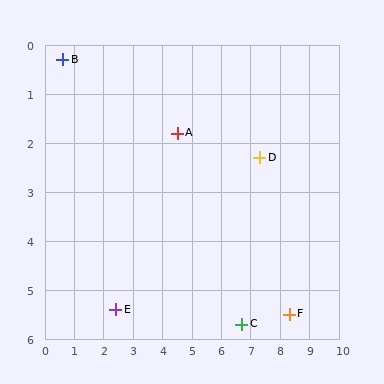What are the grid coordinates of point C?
Point C is at approximately (6.7, 5.7).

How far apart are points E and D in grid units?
Points E and D are about 5.8 grid units apart.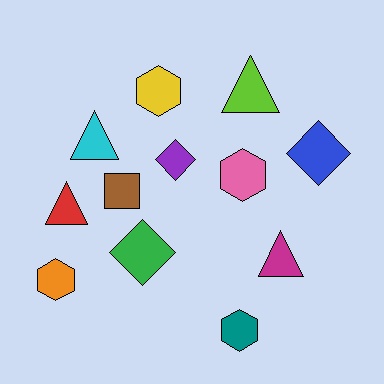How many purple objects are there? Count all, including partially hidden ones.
There is 1 purple object.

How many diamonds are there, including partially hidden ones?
There are 3 diamonds.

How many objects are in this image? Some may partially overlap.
There are 12 objects.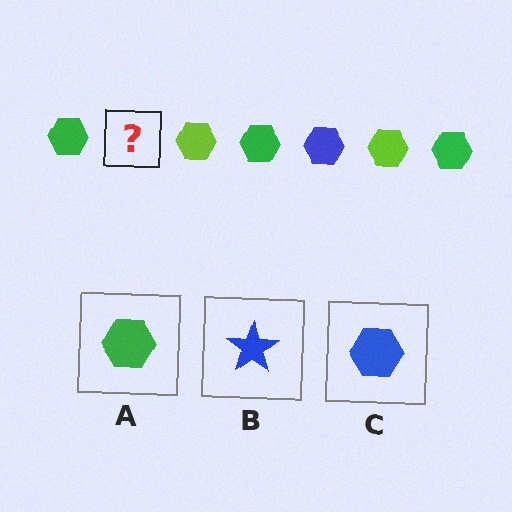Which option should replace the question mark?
Option C.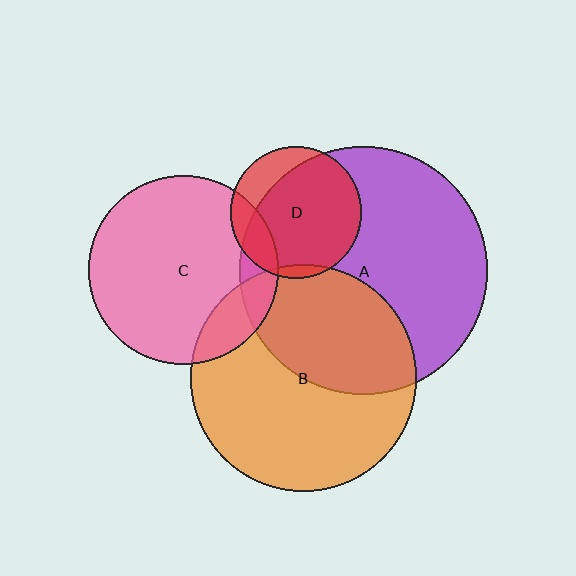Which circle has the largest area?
Circle A (purple).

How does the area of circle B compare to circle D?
Approximately 3.0 times.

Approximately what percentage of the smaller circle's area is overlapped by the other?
Approximately 5%.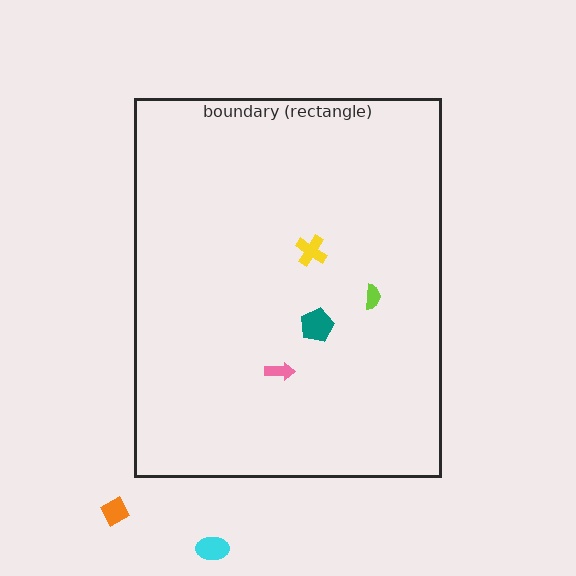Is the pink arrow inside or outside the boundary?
Inside.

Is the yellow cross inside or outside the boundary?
Inside.